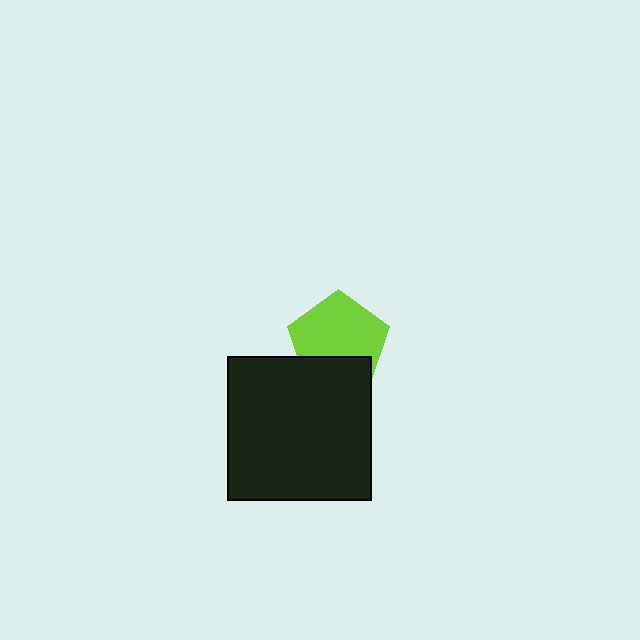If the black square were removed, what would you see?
You would see the complete lime pentagon.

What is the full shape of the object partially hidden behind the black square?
The partially hidden object is a lime pentagon.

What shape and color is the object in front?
The object in front is a black square.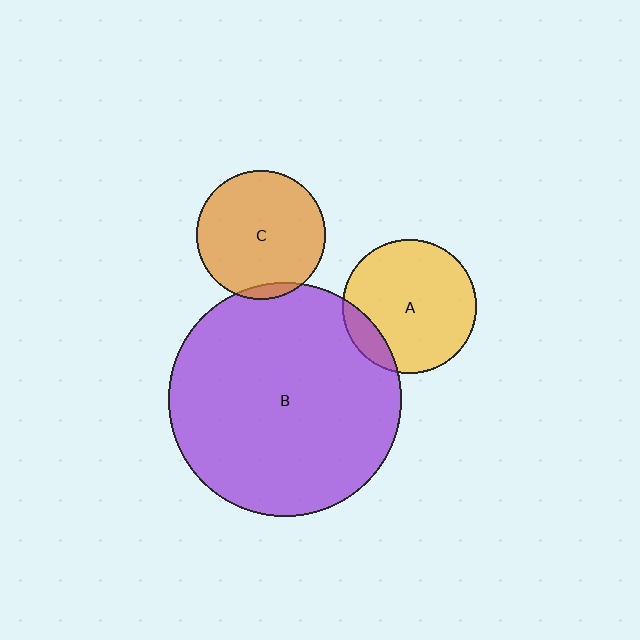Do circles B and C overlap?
Yes.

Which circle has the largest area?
Circle B (purple).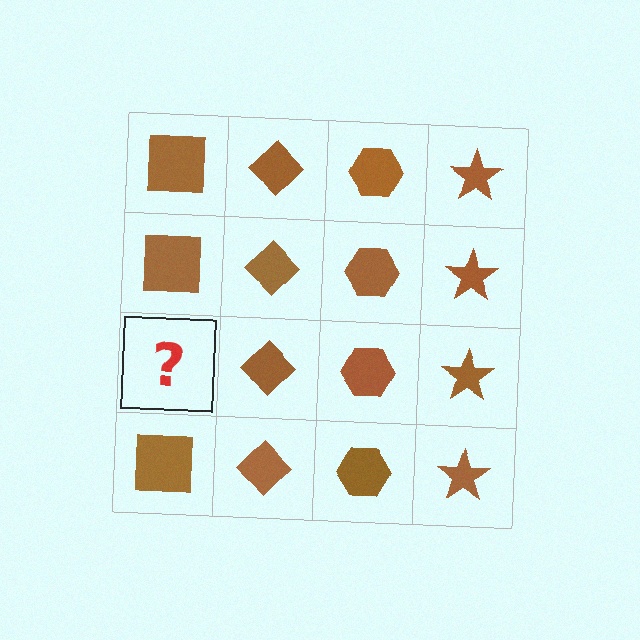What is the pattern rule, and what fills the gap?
The rule is that each column has a consistent shape. The gap should be filled with a brown square.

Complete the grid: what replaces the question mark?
The question mark should be replaced with a brown square.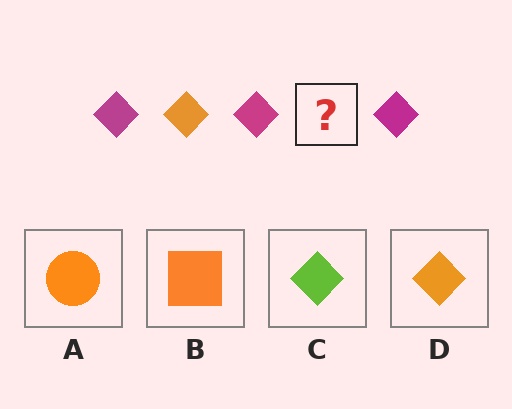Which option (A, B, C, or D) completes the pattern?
D.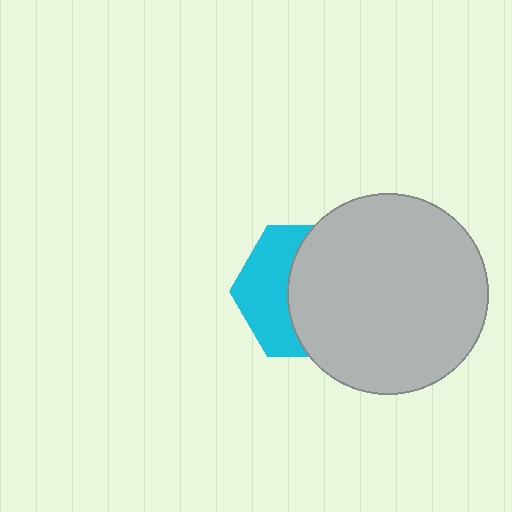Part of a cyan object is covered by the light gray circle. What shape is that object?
It is a hexagon.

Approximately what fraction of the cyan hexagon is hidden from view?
Roughly 59% of the cyan hexagon is hidden behind the light gray circle.